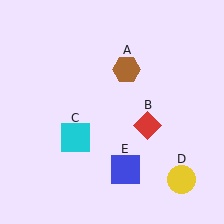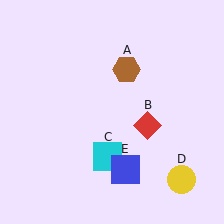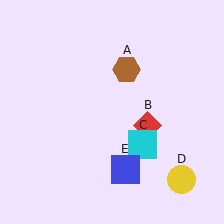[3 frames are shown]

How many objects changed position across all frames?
1 object changed position: cyan square (object C).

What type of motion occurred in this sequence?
The cyan square (object C) rotated counterclockwise around the center of the scene.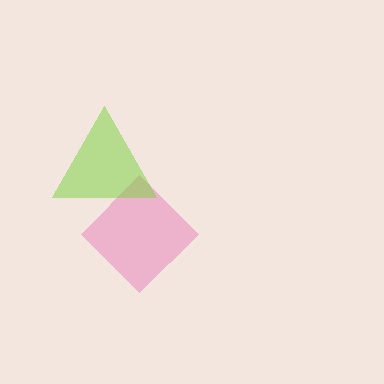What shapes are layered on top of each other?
The layered shapes are: a pink diamond, a lime triangle.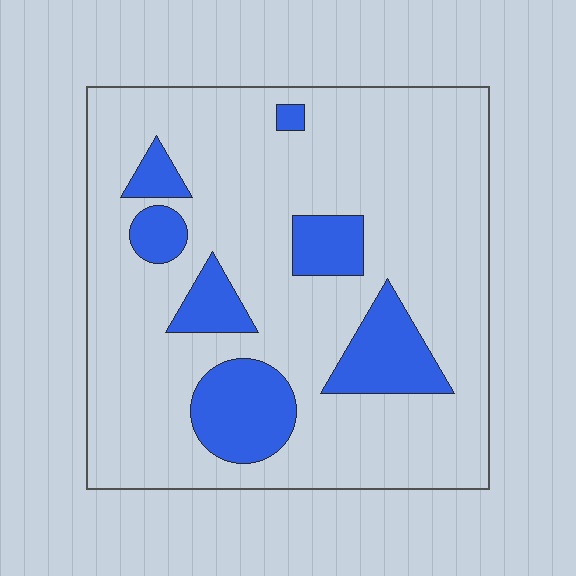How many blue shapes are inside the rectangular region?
7.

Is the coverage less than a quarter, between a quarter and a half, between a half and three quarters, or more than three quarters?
Less than a quarter.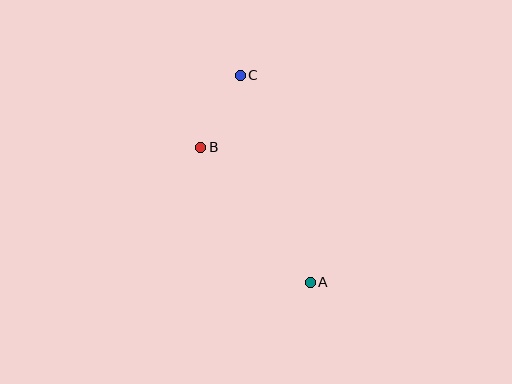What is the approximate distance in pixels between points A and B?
The distance between A and B is approximately 174 pixels.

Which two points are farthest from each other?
Points A and C are farthest from each other.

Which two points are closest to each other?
Points B and C are closest to each other.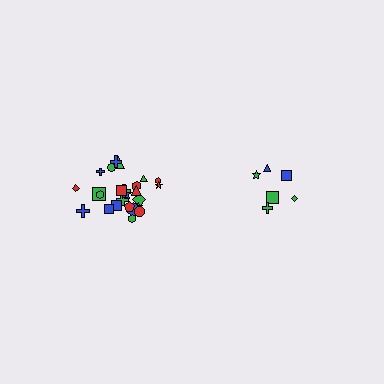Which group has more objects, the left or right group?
The left group.